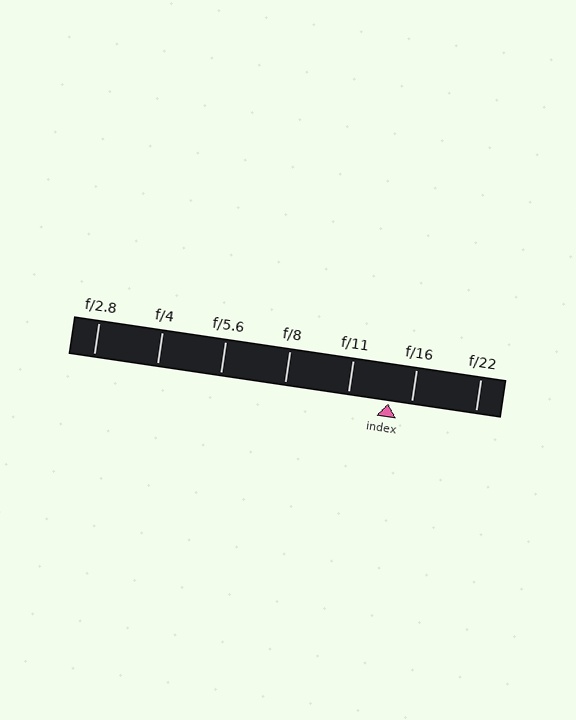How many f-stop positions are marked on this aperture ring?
There are 7 f-stop positions marked.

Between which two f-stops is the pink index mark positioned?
The index mark is between f/11 and f/16.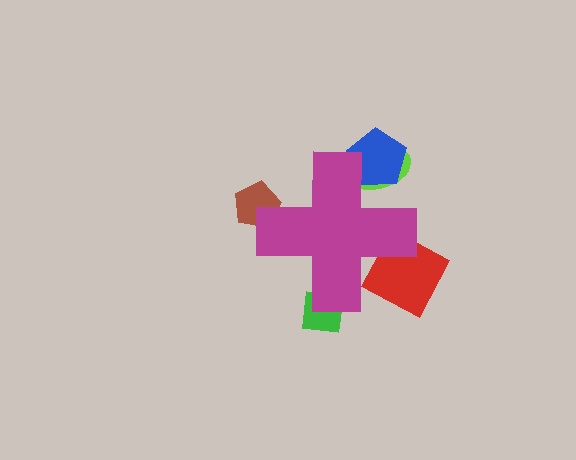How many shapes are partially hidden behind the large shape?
5 shapes are partially hidden.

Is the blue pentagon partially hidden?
Yes, the blue pentagon is partially hidden behind the magenta cross.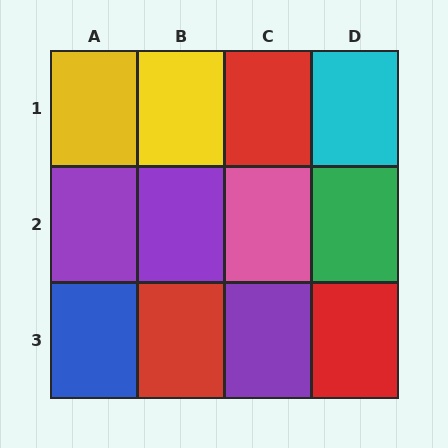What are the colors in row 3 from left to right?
Blue, red, purple, red.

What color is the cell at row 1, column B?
Yellow.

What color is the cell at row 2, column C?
Pink.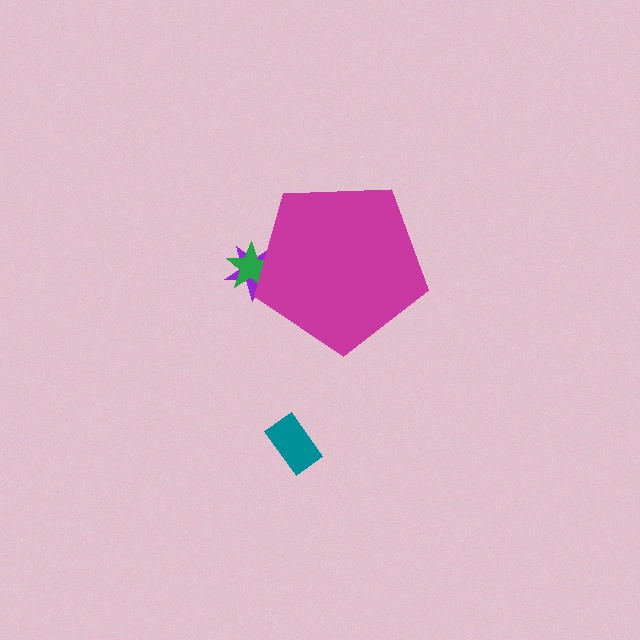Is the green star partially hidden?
Yes, the green star is partially hidden behind the magenta pentagon.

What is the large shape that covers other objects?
A magenta pentagon.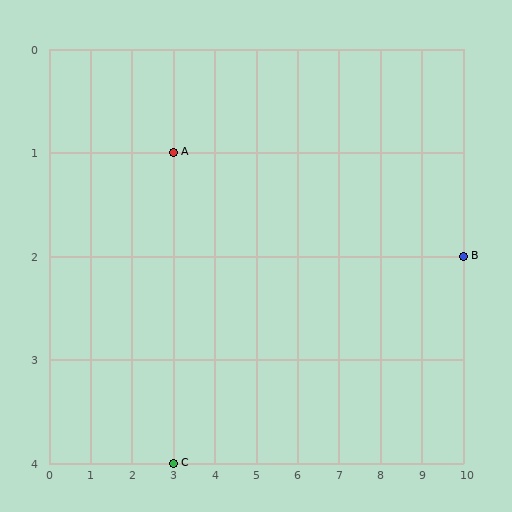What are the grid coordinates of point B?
Point B is at grid coordinates (10, 2).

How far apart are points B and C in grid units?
Points B and C are 7 columns and 2 rows apart (about 7.3 grid units diagonally).